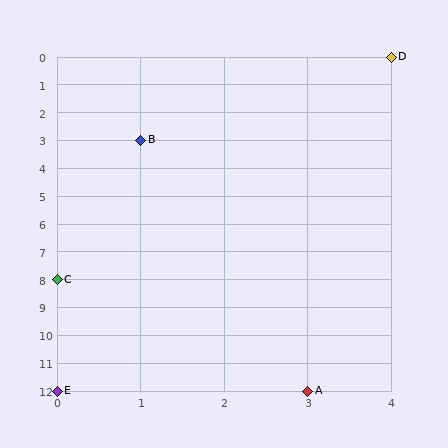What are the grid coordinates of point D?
Point D is at grid coordinates (4, 0).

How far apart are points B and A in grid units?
Points B and A are 2 columns and 9 rows apart (about 9.2 grid units diagonally).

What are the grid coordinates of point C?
Point C is at grid coordinates (0, 8).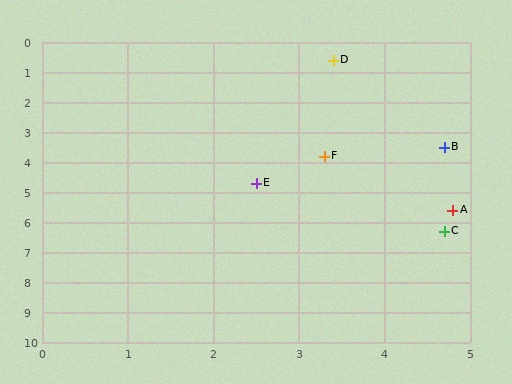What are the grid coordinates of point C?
Point C is at approximately (4.7, 6.3).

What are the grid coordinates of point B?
Point B is at approximately (4.7, 3.5).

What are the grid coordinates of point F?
Point F is at approximately (3.3, 3.8).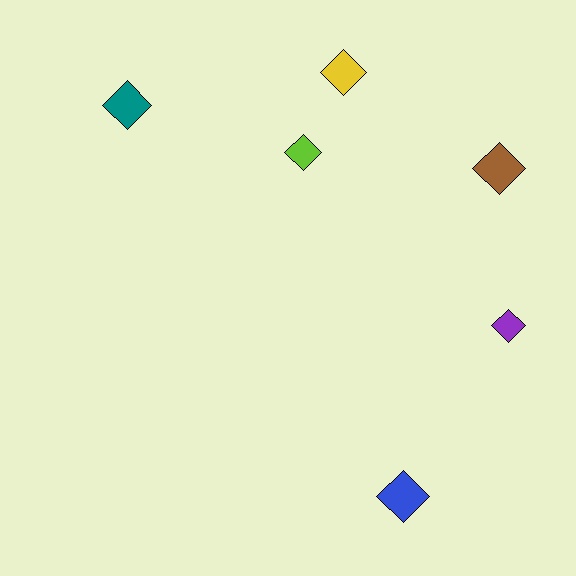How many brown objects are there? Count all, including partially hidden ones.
There is 1 brown object.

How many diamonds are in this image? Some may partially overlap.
There are 6 diamonds.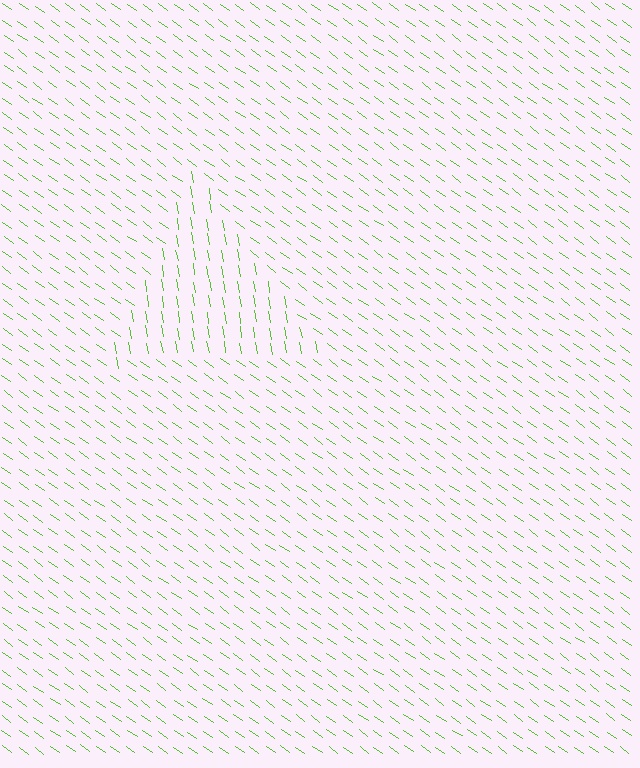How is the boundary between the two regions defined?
The boundary is defined purely by a change in line orientation (approximately 45 degrees difference). All lines are the same color and thickness.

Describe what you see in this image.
The image is filled with small lime line segments. A triangle region in the image has lines oriented differently from the surrounding lines, creating a visible texture boundary.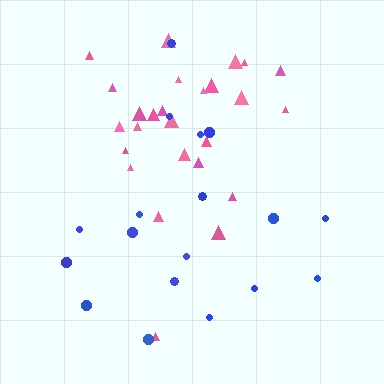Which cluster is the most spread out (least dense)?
Blue.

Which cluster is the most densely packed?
Pink.